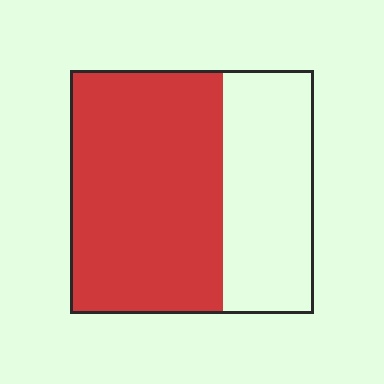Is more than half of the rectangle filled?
Yes.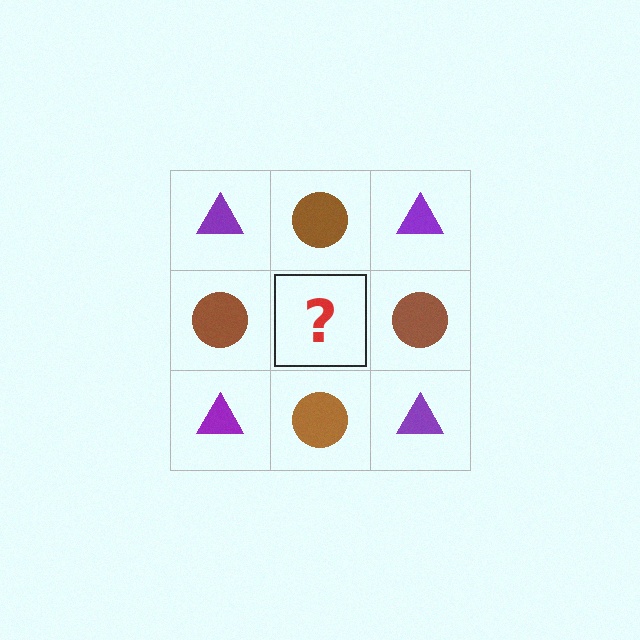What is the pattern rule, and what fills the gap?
The rule is that it alternates purple triangle and brown circle in a checkerboard pattern. The gap should be filled with a purple triangle.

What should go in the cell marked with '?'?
The missing cell should contain a purple triangle.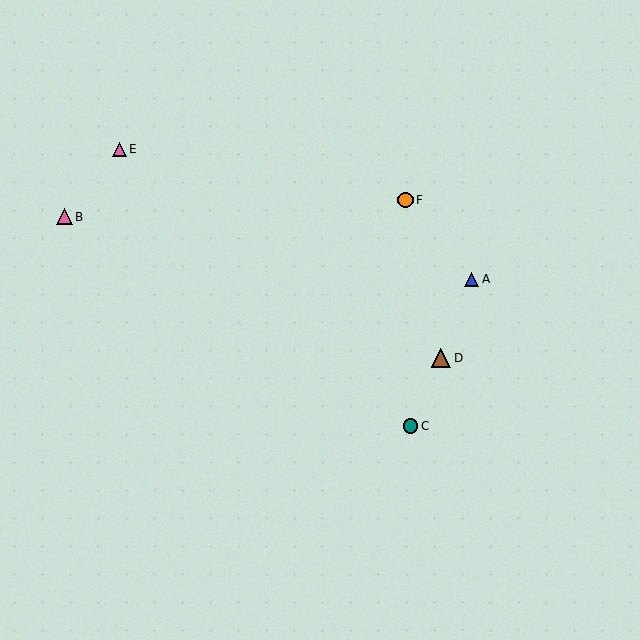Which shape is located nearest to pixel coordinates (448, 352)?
The brown triangle (labeled D) at (441, 358) is nearest to that location.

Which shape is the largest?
The brown triangle (labeled D) is the largest.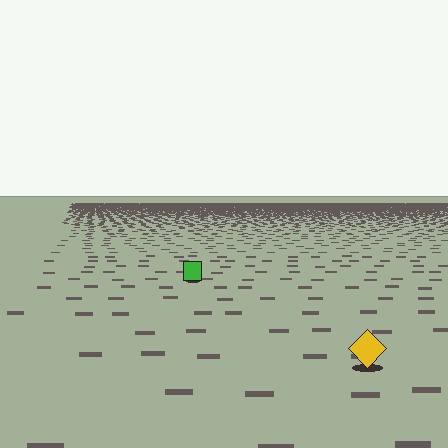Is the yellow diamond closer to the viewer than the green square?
Yes. The yellow diamond is closer — you can tell from the texture gradient: the ground texture is coarser near it.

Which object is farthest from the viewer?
The green square is farthest from the viewer. It appears smaller and the ground texture around it is denser.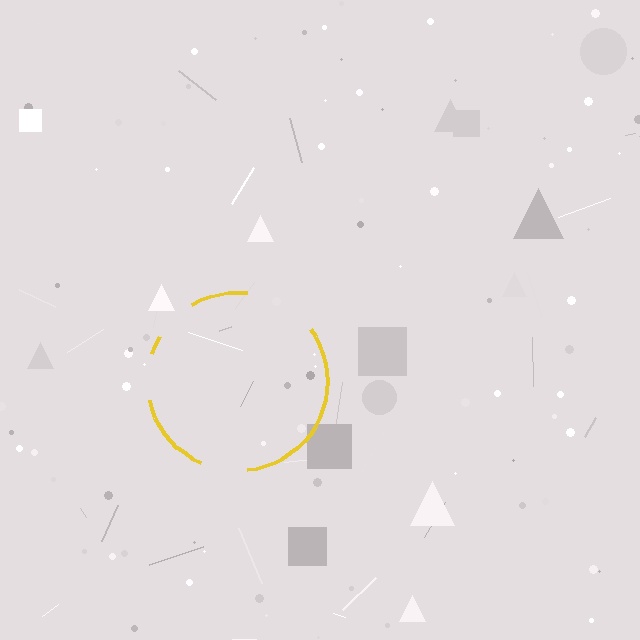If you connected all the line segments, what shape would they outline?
They would outline a circle.